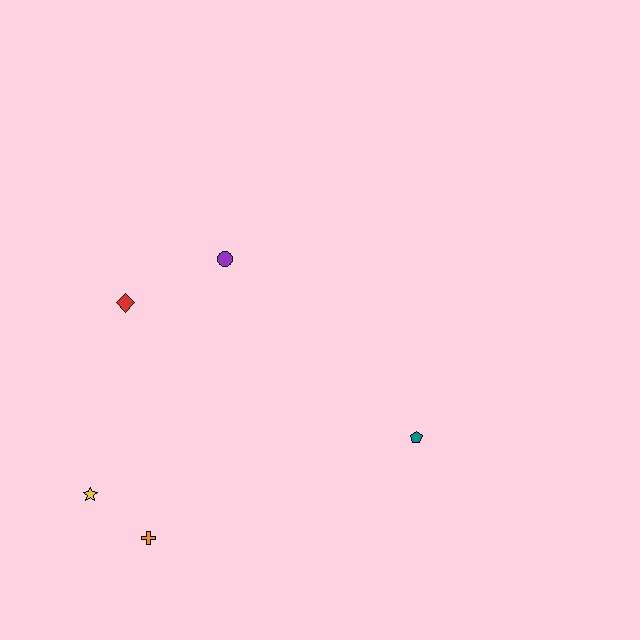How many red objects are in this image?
There is 1 red object.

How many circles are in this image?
There is 1 circle.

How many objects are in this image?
There are 5 objects.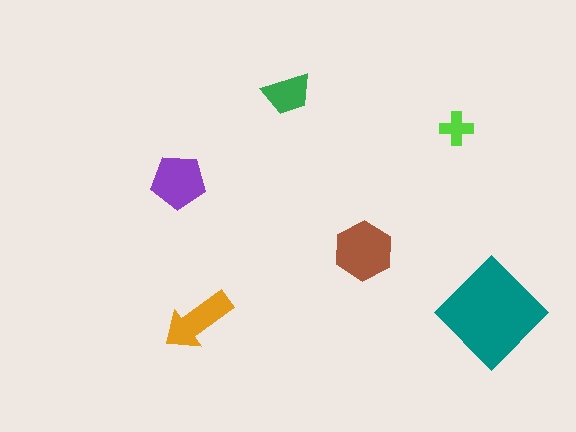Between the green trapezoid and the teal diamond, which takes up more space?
The teal diamond.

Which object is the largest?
The teal diamond.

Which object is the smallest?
The lime cross.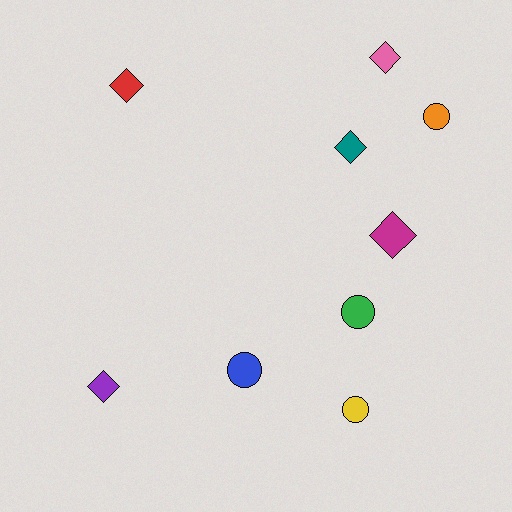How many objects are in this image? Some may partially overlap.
There are 9 objects.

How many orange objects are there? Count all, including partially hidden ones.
There is 1 orange object.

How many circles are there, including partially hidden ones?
There are 4 circles.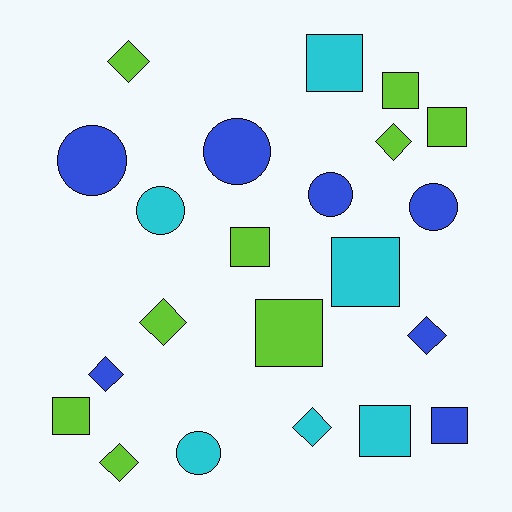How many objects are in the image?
There are 22 objects.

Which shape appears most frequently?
Square, with 9 objects.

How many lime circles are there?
There are no lime circles.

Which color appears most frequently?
Lime, with 9 objects.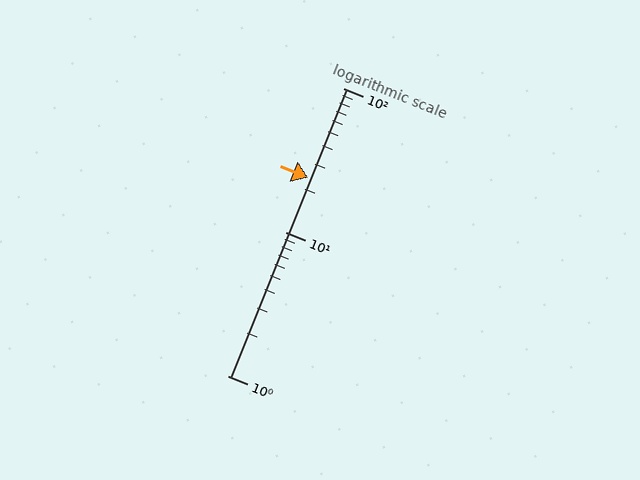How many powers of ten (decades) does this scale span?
The scale spans 2 decades, from 1 to 100.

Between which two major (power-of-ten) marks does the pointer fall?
The pointer is between 10 and 100.